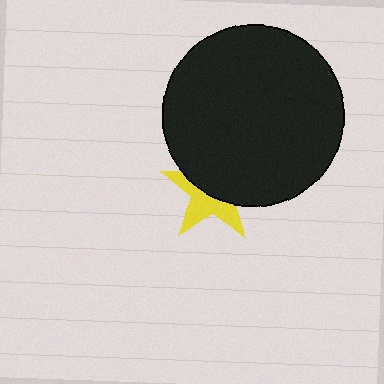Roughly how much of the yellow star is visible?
About half of it is visible (roughly 46%).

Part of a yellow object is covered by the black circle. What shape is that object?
It is a star.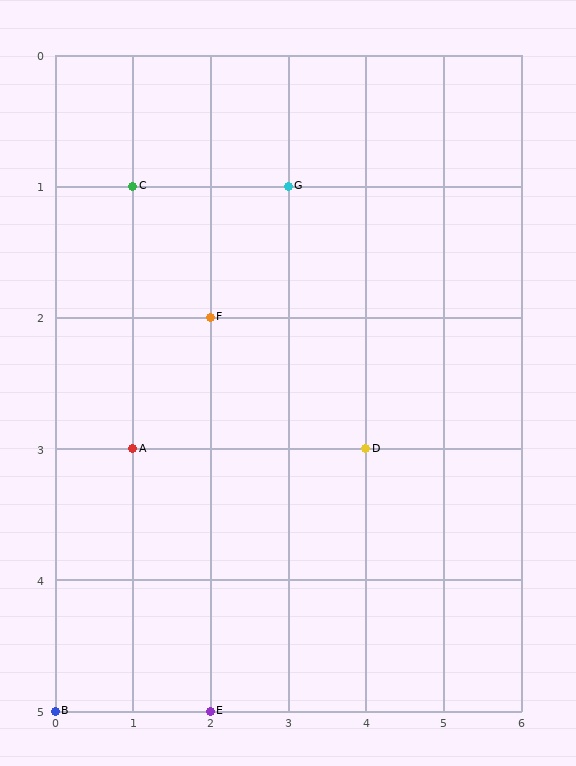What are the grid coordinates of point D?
Point D is at grid coordinates (4, 3).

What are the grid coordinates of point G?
Point G is at grid coordinates (3, 1).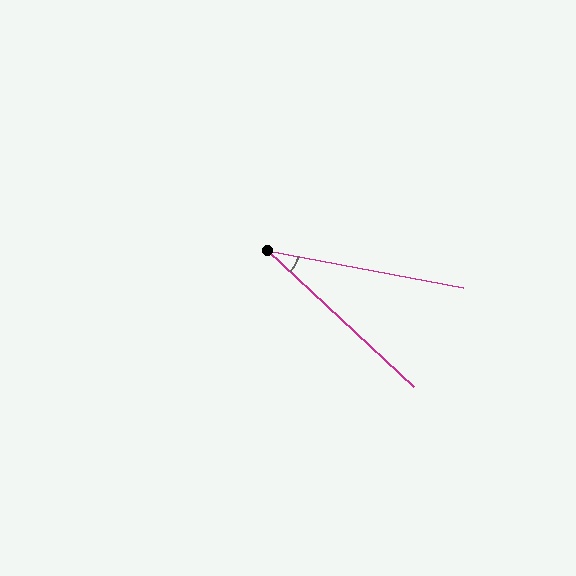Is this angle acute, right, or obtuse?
It is acute.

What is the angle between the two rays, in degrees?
Approximately 32 degrees.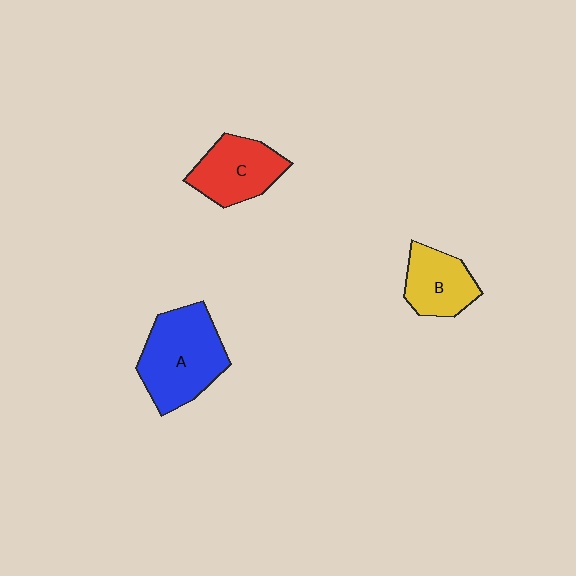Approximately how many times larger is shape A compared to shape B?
Approximately 1.6 times.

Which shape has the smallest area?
Shape B (yellow).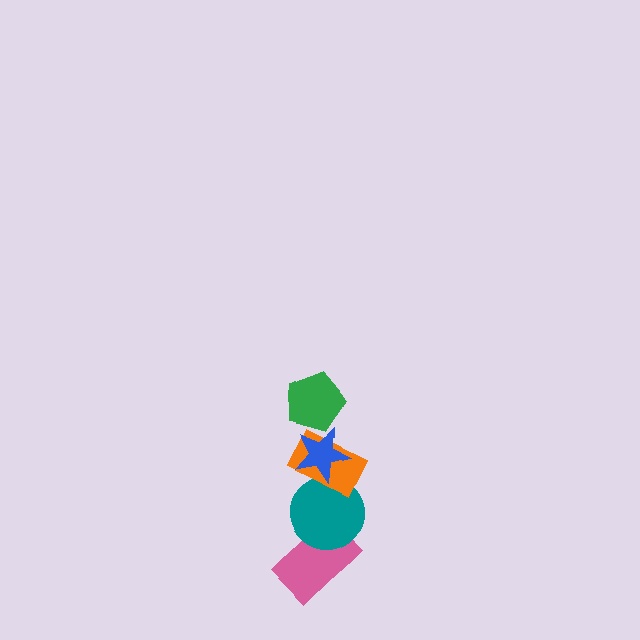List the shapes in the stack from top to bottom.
From top to bottom: the green pentagon, the blue star, the orange rectangle, the teal circle, the pink rectangle.